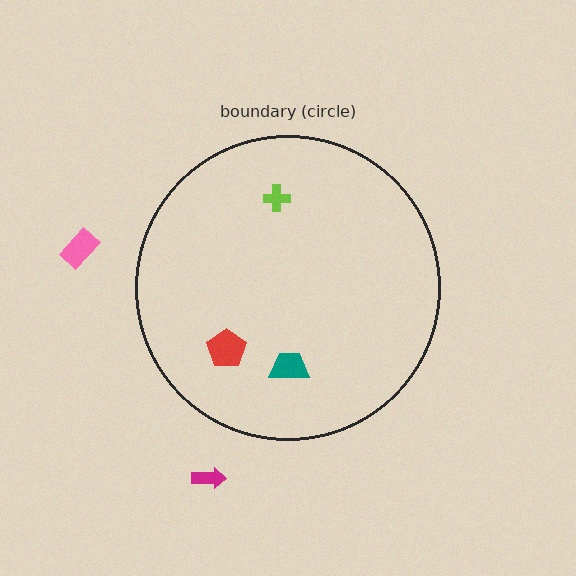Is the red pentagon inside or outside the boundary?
Inside.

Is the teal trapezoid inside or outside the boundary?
Inside.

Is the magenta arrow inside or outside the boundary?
Outside.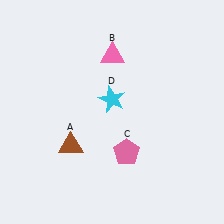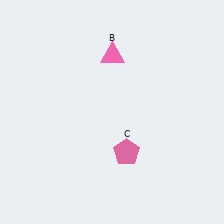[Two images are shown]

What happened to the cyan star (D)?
The cyan star (D) was removed in Image 2. It was in the top-left area of Image 1.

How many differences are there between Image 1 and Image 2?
There are 2 differences between the two images.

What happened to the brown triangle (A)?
The brown triangle (A) was removed in Image 2. It was in the bottom-left area of Image 1.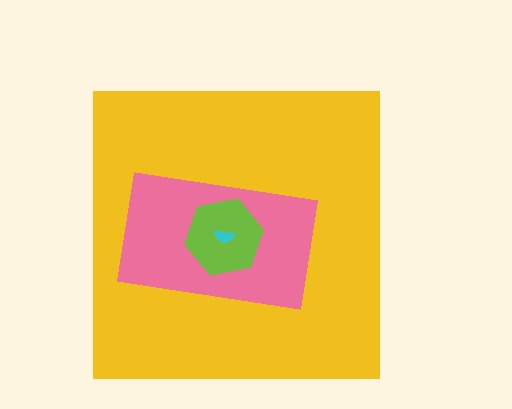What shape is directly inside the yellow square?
The pink rectangle.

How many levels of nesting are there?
4.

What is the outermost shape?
The yellow square.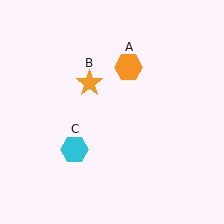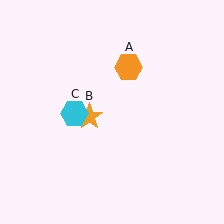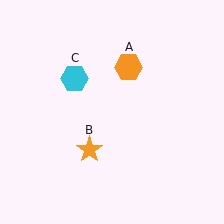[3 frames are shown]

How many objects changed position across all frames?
2 objects changed position: orange star (object B), cyan hexagon (object C).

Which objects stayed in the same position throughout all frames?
Orange hexagon (object A) remained stationary.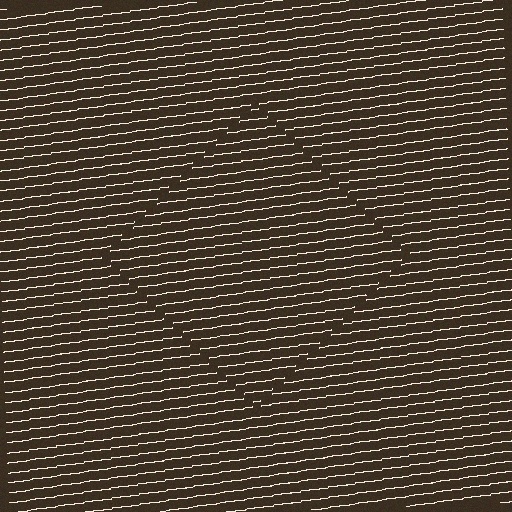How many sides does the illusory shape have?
4 sides — the line-ends trace a square.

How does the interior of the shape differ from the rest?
The interior of the shape contains the same grating, shifted by half a period — the contour is defined by the phase discontinuity where line-ends from the inner and outer gratings abut.